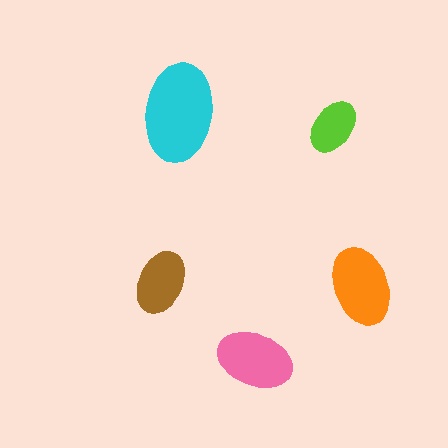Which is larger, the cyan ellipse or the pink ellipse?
The cyan one.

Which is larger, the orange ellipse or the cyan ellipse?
The cyan one.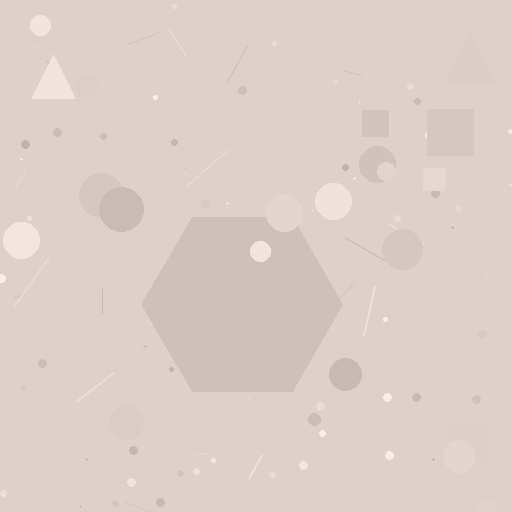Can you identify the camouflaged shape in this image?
The camouflaged shape is a hexagon.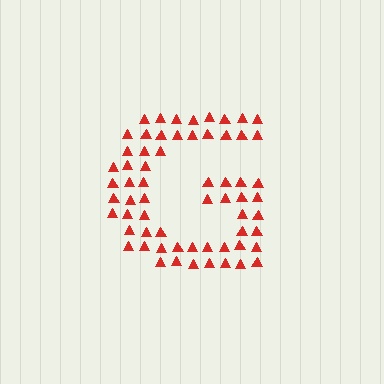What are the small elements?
The small elements are triangles.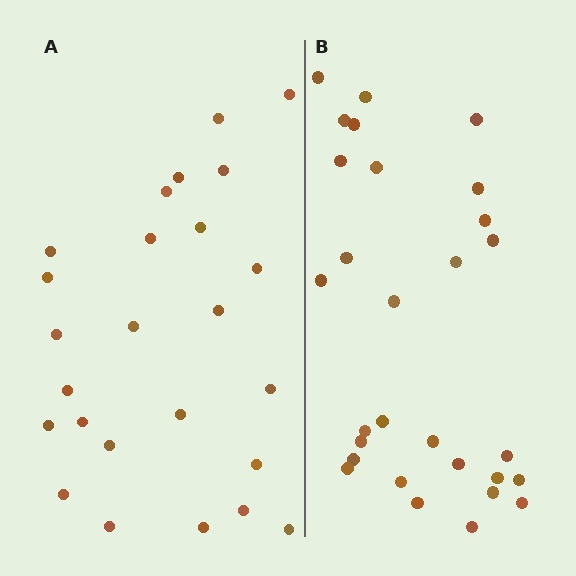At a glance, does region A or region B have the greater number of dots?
Region B (the right region) has more dots.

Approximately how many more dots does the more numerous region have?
Region B has about 4 more dots than region A.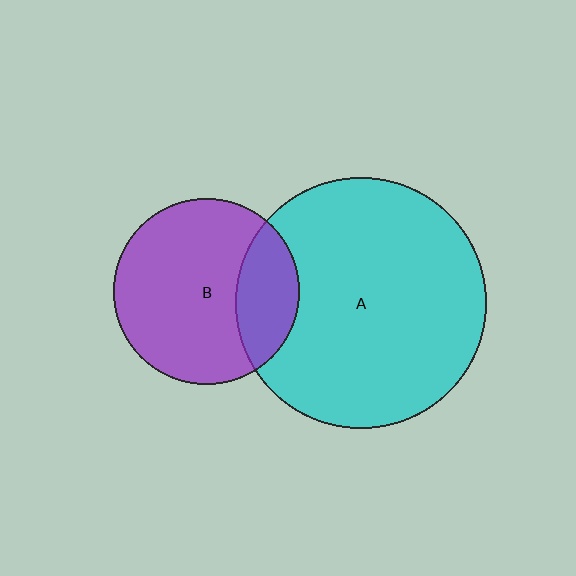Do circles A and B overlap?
Yes.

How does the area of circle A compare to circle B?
Approximately 1.8 times.